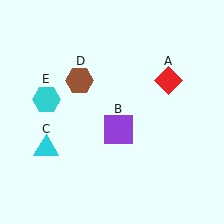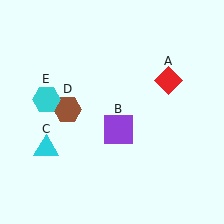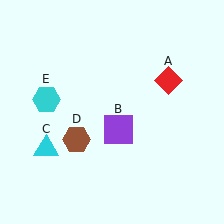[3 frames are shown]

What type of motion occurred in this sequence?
The brown hexagon (object D) rotated counterclockwise around the center of the scene.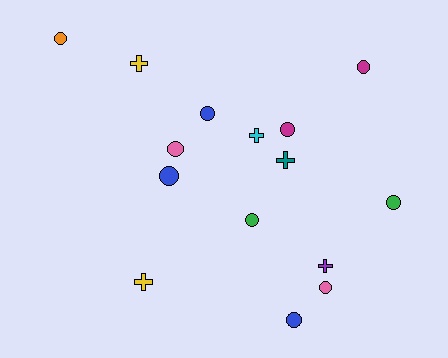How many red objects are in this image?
There are no red objects.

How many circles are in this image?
There are 10 circles.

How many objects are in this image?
There are 15 objects.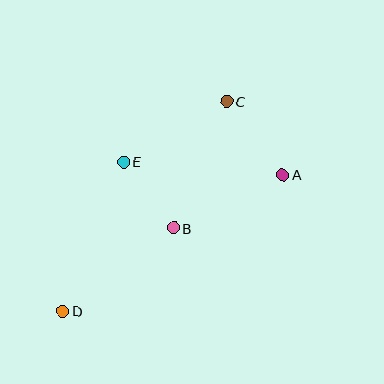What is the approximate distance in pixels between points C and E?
The distance between C and E is approximately 120 pixels.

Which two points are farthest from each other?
Points C and D are farthest from each other.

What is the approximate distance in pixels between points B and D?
The distance between B and D is approximately 138 pixels.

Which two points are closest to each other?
Points B and E are closest to each other.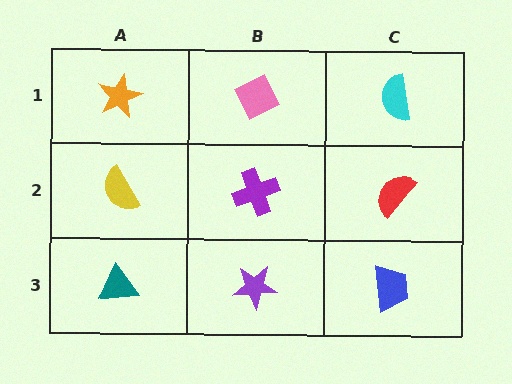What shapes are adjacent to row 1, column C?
A red semicircle (row 2, column C), a pink diamond (row 1, column B).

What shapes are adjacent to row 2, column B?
A pink diamond (row 1, column B), a purple star (row 3, column B), a yellow semicircle (row 2, column A), a red semicircle (row 2, column C).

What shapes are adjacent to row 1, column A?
A yellow semicircle (row 2, column A), a pink diamond (row 1, column B).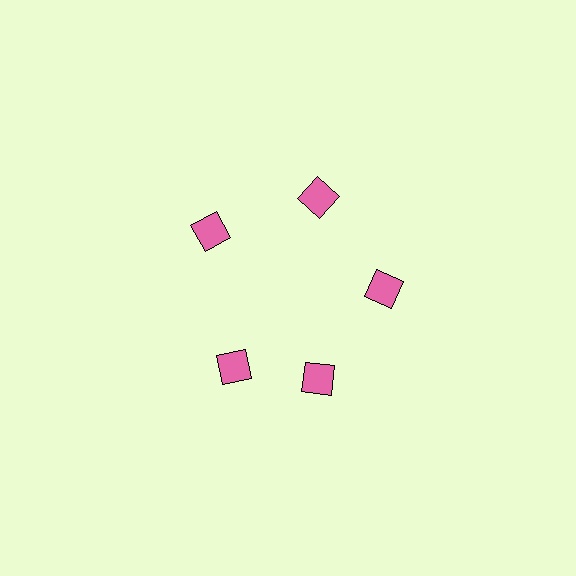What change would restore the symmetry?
The symmetry would be restored by rotating it back into even spacing with its neighbors so that all 5 squares sit at equal angles and equal distance from the center.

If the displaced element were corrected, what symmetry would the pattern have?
It would have 5-fold rotational symmetry — the pattern would map onto itself every 72 degrees.